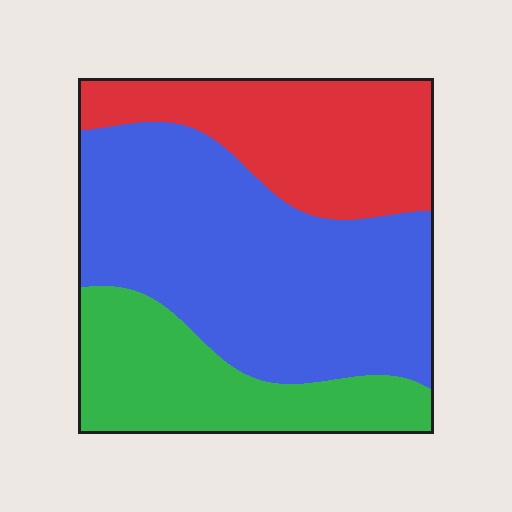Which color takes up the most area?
Blue, at roughly 50%.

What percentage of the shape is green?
Green covers roughly 25% of the shape.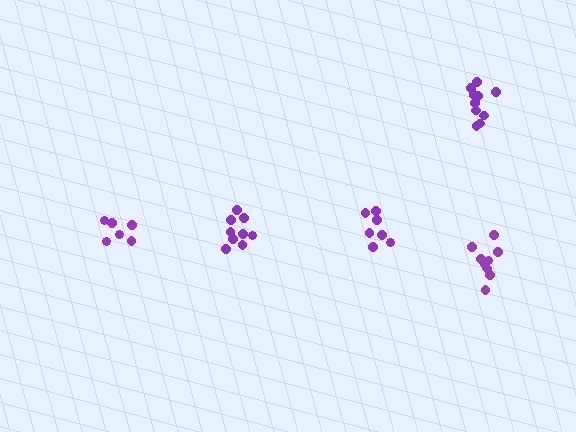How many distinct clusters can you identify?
There are 5 distinct clusters.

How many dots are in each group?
Group 1: 9 dots, Group 2: 9 dots, Group 3: 6 dots, Group 4: 7 dots, Group 5: 10 dots (41 total).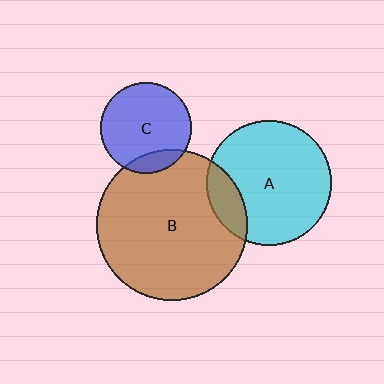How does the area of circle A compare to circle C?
Approximately 1.9 times.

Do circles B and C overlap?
Yes.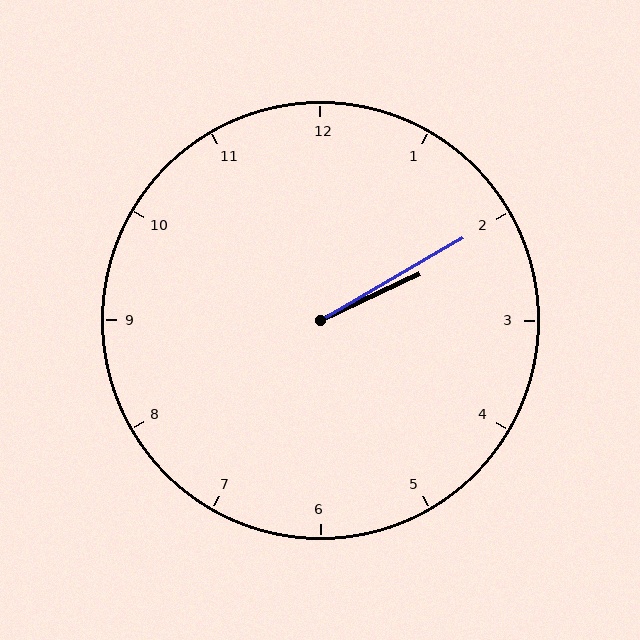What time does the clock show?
2:10.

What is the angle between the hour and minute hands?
Approximately 5 degrees.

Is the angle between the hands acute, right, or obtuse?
It is acute.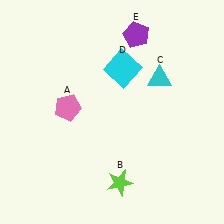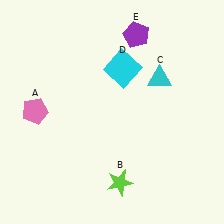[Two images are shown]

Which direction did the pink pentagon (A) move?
The pink pentagon (A) moved left.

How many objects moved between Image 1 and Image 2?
1 object moved between the two images.